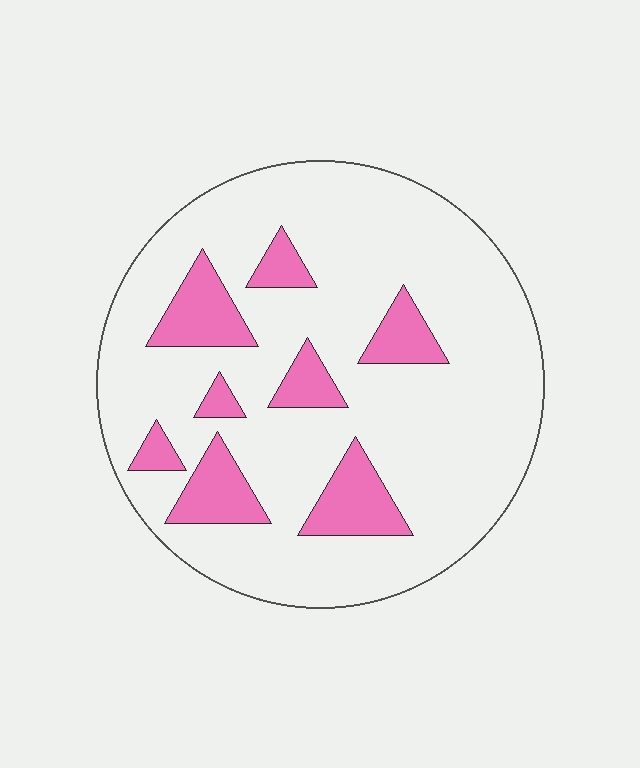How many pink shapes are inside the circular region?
8.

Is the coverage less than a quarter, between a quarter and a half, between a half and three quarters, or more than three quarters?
Less than a quarter.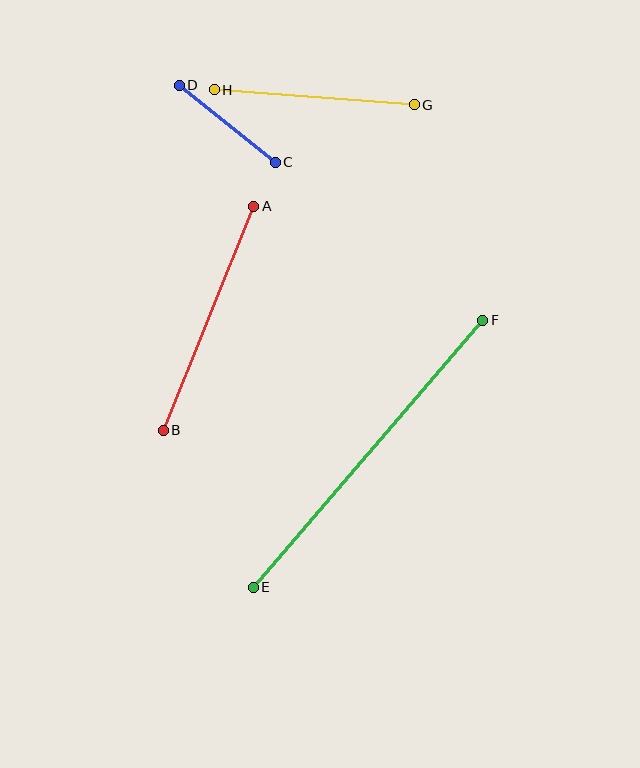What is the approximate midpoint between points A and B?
The midpoint is at approximately (209, 318) pixels.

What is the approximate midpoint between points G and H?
The midpoint is at approximately (314, 97) pixels.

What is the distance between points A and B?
The distance is approximately 241 pixels.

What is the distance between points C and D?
The distance is approximately 123 pixels.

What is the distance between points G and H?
The distance is approximately 201 pixels.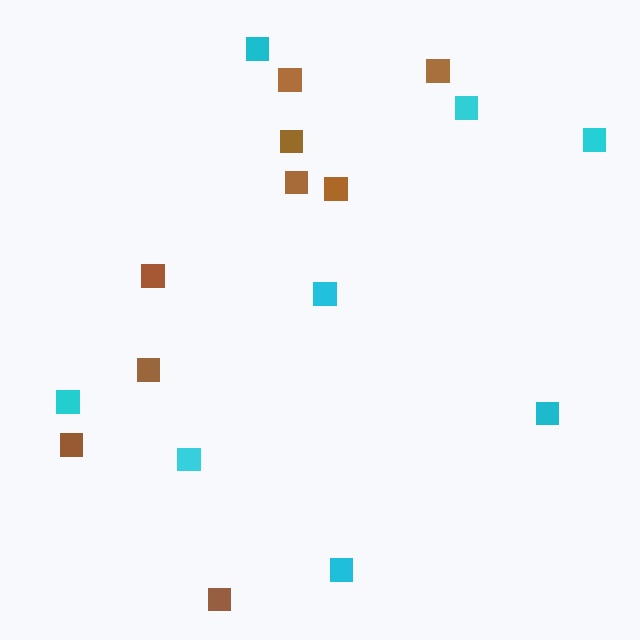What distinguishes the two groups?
There are 2 groups: one group of brown squares (9) and one group of cyan squares (8).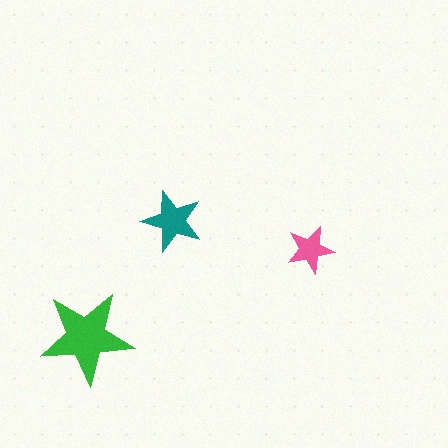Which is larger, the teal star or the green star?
The green one.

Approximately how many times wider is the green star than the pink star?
About 2 times wider.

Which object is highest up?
The teal star is topmost.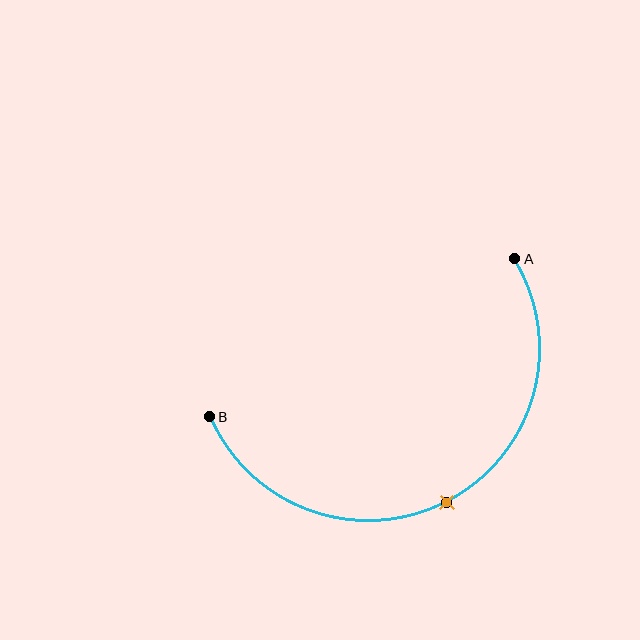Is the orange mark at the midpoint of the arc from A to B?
Yes. The orange mark lies on the arc at equal arc-length from both A and B — it is the arc midpoint.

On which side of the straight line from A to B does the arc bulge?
The arc bulges below the straight line connecting A and B.